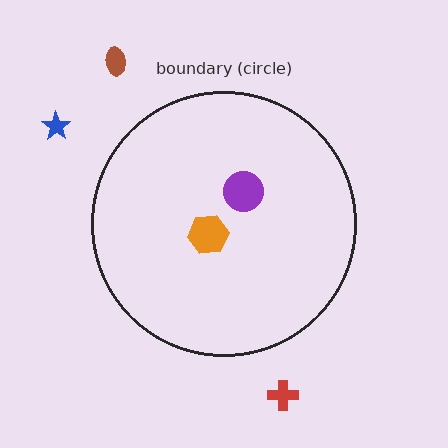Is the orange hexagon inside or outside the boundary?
Inside.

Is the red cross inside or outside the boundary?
Outside.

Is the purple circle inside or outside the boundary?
Inside.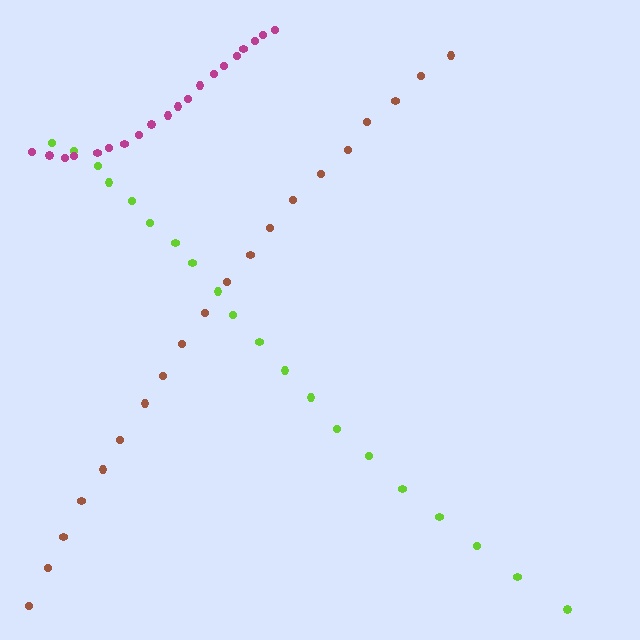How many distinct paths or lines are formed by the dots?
There are 3 distinct paths.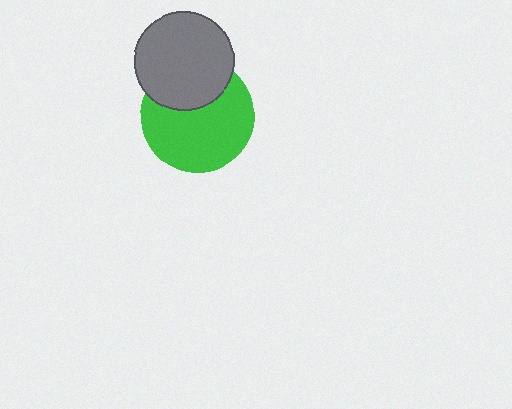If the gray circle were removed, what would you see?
You would see the complete green circle.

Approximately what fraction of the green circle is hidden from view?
Roughly 32% of the green circle is hidden behind the gray circle.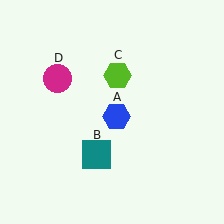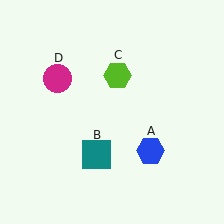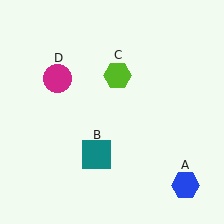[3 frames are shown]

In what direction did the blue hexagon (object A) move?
The blue hexagon (object A) moved down and to the right.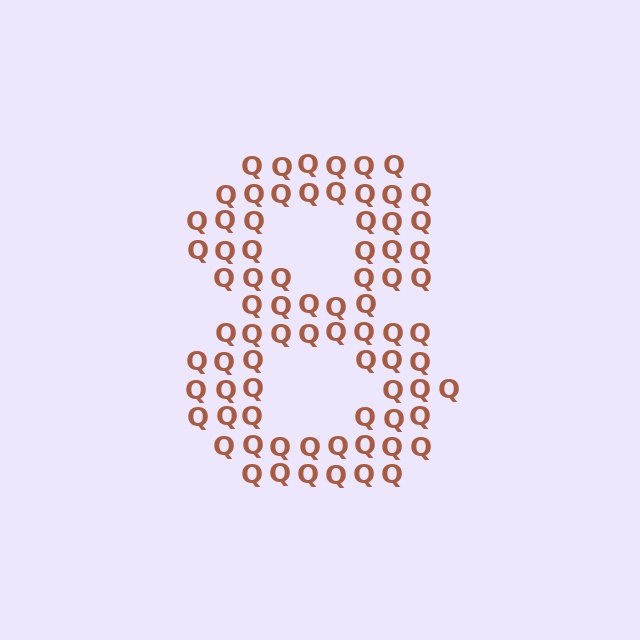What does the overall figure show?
The overall figure shows the digit 8.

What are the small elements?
The small elements are letter Q's.